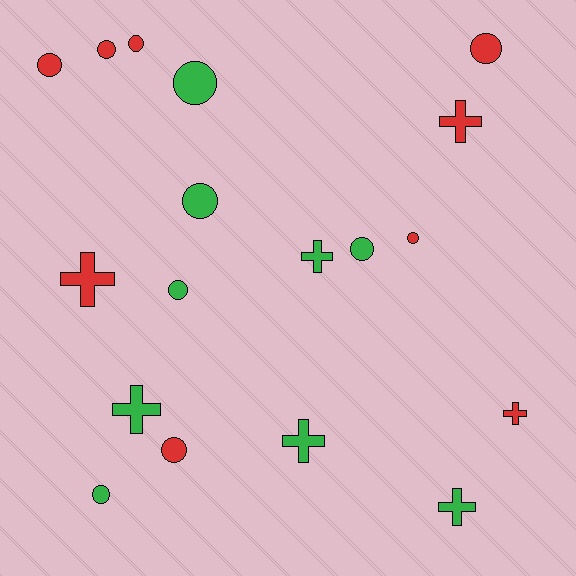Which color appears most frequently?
Green, with 9 objects.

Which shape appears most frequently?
Circle, with 11 objects.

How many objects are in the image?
There are 18 objects.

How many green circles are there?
There are 5 green circles.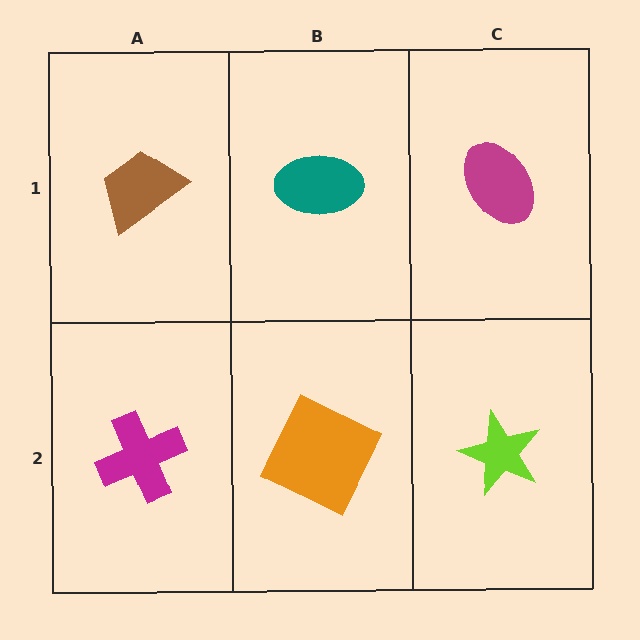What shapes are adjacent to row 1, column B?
An orange square (row 2, column B), a brown trapezoid (row 1, column A), a magenta ellipse (row 1, column C).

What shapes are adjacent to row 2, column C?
A magenta ellipse (row 1, column C), an orange square (row 2, column B).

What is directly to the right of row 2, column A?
An orange square.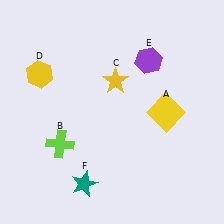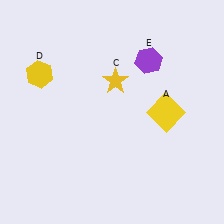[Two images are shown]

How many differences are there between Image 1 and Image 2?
There are 2 differences between the two images.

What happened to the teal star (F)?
The teal star (F) was removed in Image 2. It was in the bottom-left area of Image 1.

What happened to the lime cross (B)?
The lime cross (B) was removed in Image 2. It was in the bottom-left area of Image 1.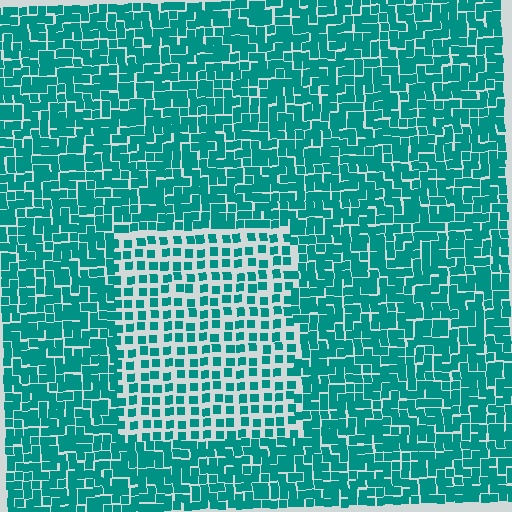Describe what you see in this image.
The image contains small teal elements arranged at two different densities. A rectangle-shaped region is visible where the elements are less densely packed than the surrounding area.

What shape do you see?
I see a rectangle.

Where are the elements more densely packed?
The elements are more densely packed outside the rectangle boundary.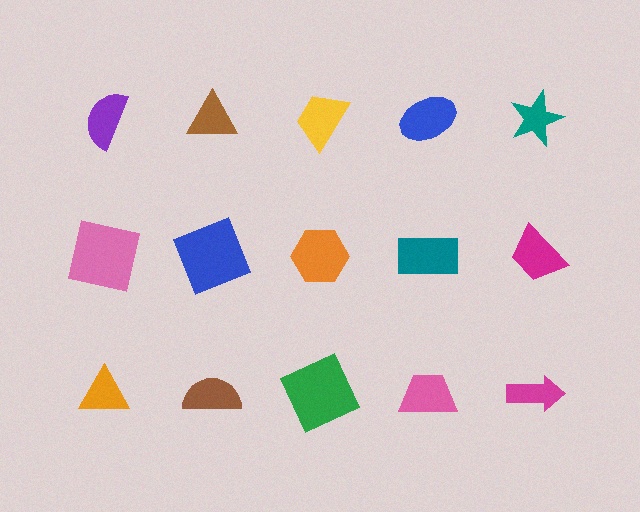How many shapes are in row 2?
5 shapes.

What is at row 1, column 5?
A teal star.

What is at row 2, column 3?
An orange hexagon.